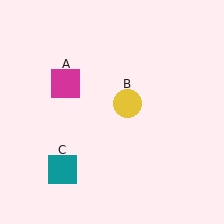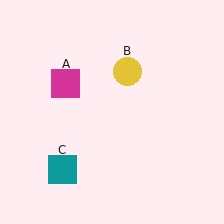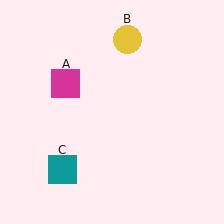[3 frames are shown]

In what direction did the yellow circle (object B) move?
The yellow circle (object B) moved up.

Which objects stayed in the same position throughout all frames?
Magenta square (object A) and teal square (object C) remained stationary.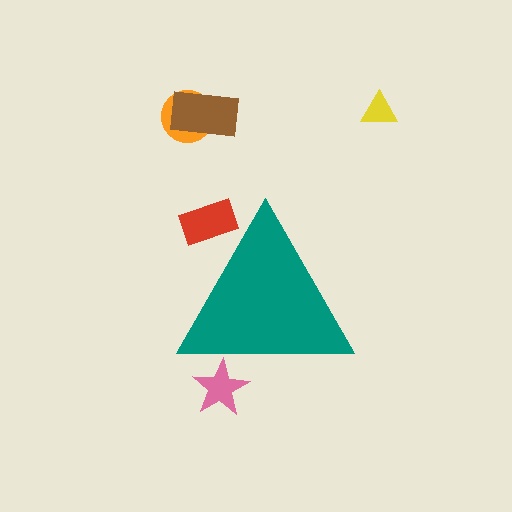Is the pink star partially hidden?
Yes, the pink star is partially hidden behind the teal triangle.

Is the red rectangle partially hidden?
Yes, the red rectangle is partially hidden behind the teal triangle.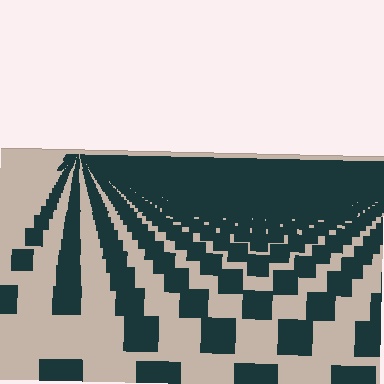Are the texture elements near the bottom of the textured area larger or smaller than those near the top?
Larger. Near the bottom, elements are closer to the viewer and appear at a bigger on-screen size.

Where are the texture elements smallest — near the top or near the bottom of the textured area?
Near the top.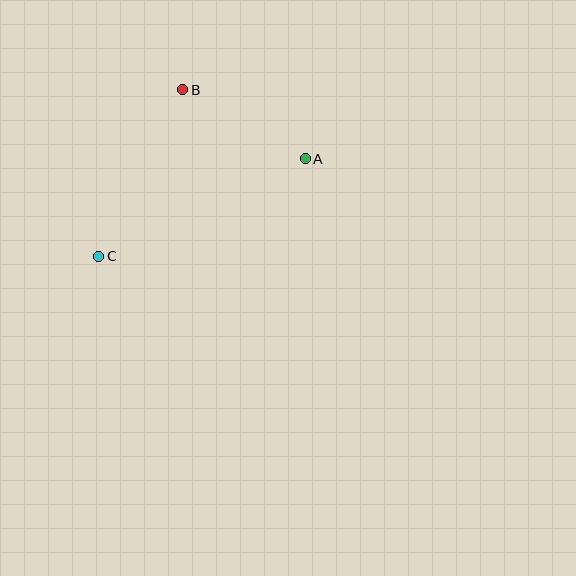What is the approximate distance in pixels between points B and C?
The distance between B and C is approximately 187 pixels.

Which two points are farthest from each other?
Points A and C are farthest from each other.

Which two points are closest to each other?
Points A and B are closest to each other.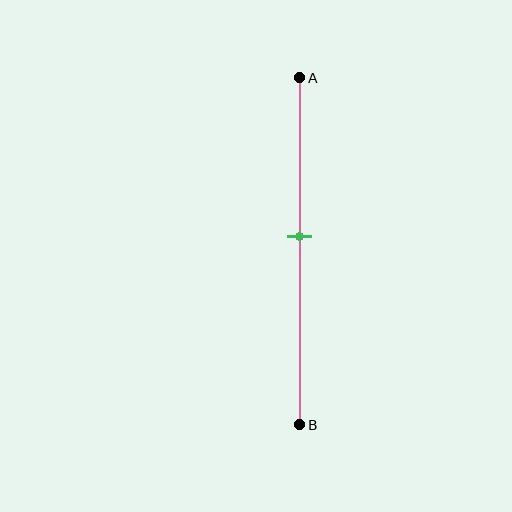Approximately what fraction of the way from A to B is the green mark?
The green mark is approximately 45% of the way from A to B.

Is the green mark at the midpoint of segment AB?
No, the mark is at about 45% from A, not at the 50% midpoint.